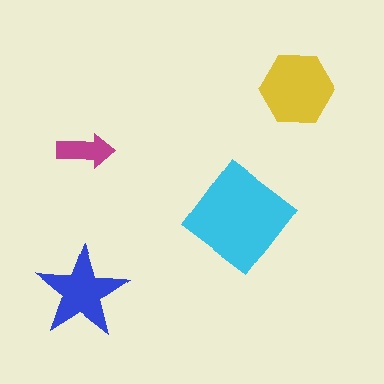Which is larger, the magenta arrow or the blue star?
The blue star.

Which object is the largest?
The cyan diamond.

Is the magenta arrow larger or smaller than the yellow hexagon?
Smaller.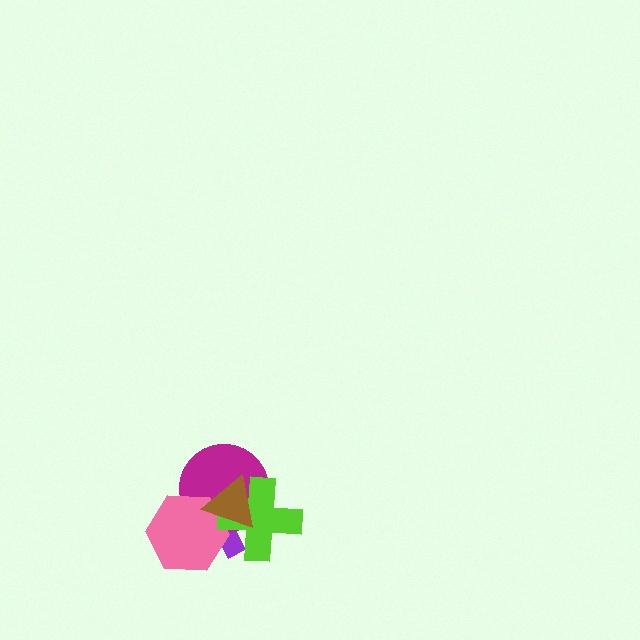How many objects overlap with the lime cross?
4 objects overlap with the lime cross.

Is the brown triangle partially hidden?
No, no other shape covers it.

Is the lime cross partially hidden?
Yes, it is partially covered by another shape.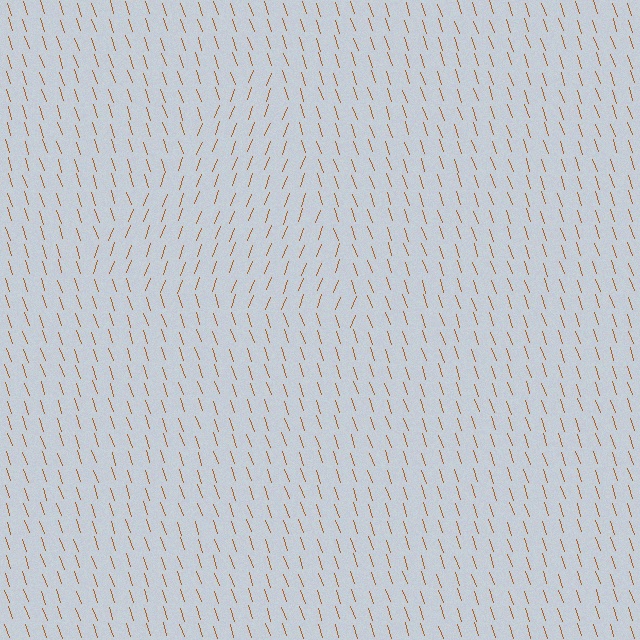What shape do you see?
I see a triangle.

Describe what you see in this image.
The image is filled with small brown line segments. A triangle region in the image has lines oriented differently from the surrounding lines, creating a visible texture boundary.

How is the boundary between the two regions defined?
The boundary is defined purely by a change in line orientation (approximately 39 degrees difference). All lines are the same color and thickness.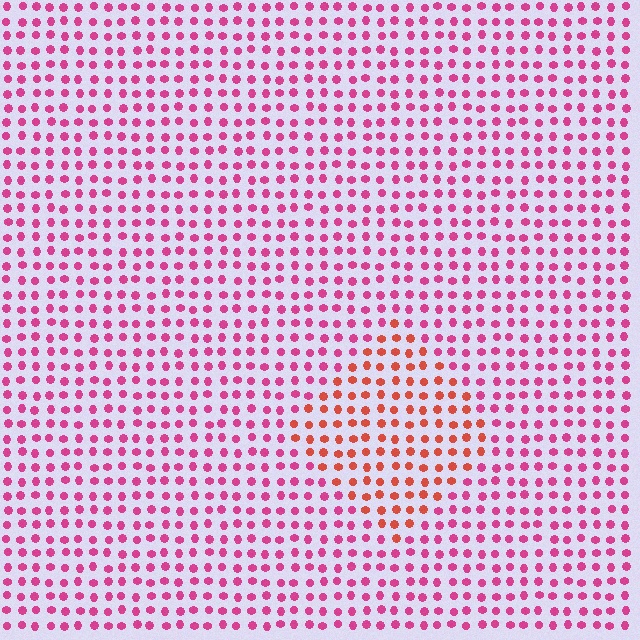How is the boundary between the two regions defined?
The boundary is defined purely by a slight shift in hue (about 37 degrees). Spacing, size, and orientation are identical on both sides.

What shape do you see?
I see a diamond.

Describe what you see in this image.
The image is filled with small magenta elements in a uniform arrangement. A diamond-shaped region is visible where the elements are tinted to a slightly different hue, forming a subtle color boundary.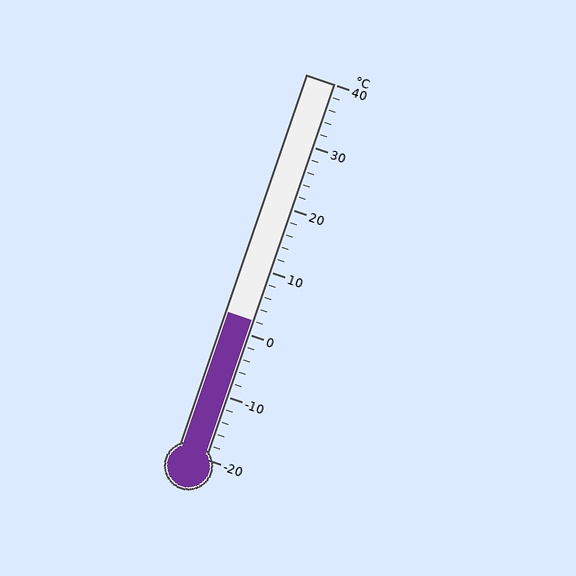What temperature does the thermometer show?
The thermometer shows approximately 2°C.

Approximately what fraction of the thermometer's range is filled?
The thermometer is filled to approximately 35% of its range.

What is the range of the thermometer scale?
The thermometer scale ranges from -20°C to 40°C.